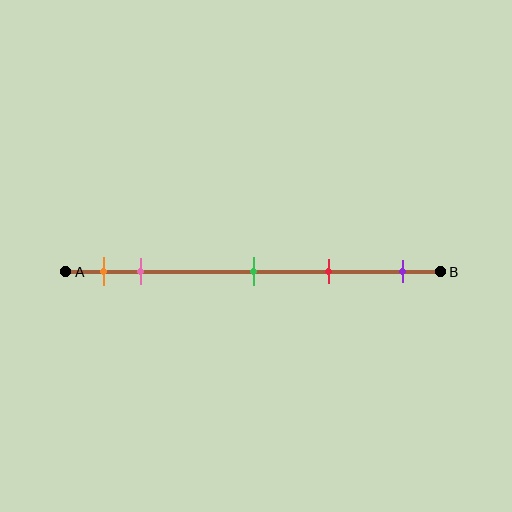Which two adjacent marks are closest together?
The orange and pink marks are the closest adjacent pair.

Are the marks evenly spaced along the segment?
No, the marks are not evenly spaced.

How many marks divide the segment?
There are 5 marks dividing the segment.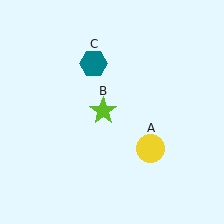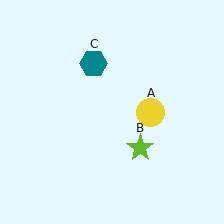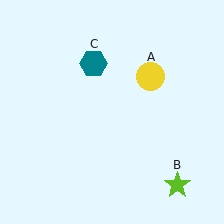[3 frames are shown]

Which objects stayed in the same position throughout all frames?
Teal hexagon (object C) remained stationary.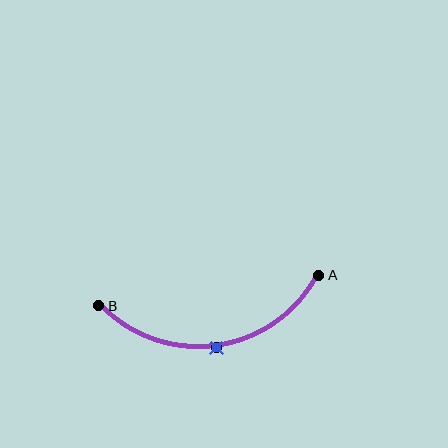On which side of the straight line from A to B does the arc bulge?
The arc bulges below the straight line connecting A and B.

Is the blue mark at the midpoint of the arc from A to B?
Yes. The blue mark lies on the arc at equal arc-length from both A and B — it is the arc midpoint.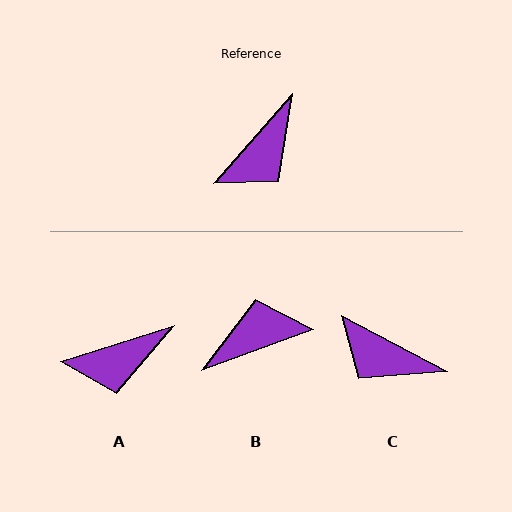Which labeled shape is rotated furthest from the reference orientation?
B, about 152 degrees away.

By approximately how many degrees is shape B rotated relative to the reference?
Approximately 152 degrees counter-clockwise.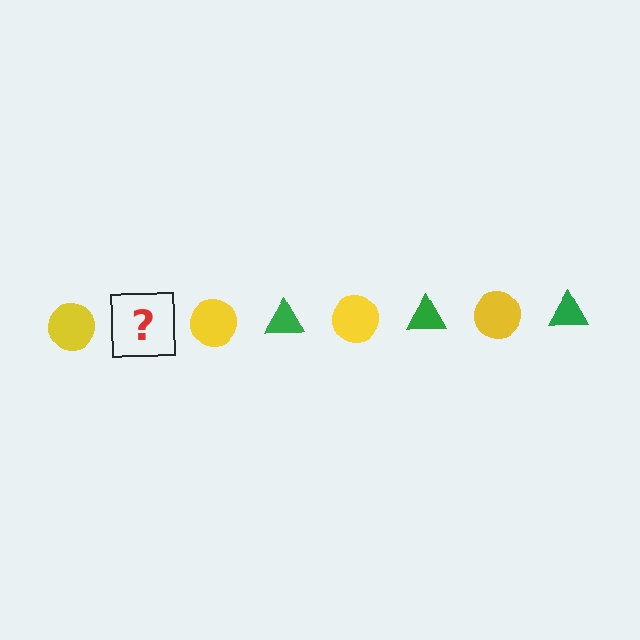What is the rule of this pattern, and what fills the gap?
The rule is that the pattern alternates between yellow circle and green triangle. The gap should be filled with a green triangle.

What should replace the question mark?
The question mark should be replaced with a green triangle.